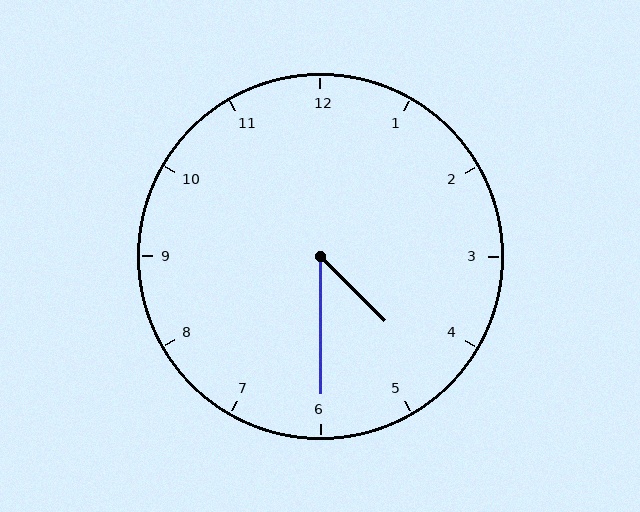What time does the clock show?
4:30.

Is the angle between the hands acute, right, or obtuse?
It is acute.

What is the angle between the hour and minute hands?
Approximately 45 degrees.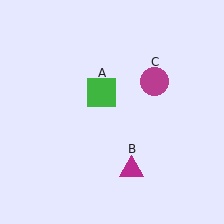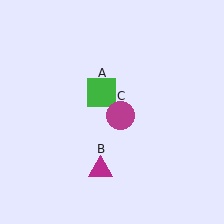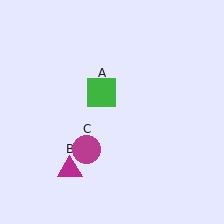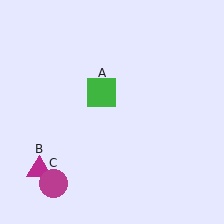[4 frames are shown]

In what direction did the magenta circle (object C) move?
The magenta circle (object C) moved down and to the left.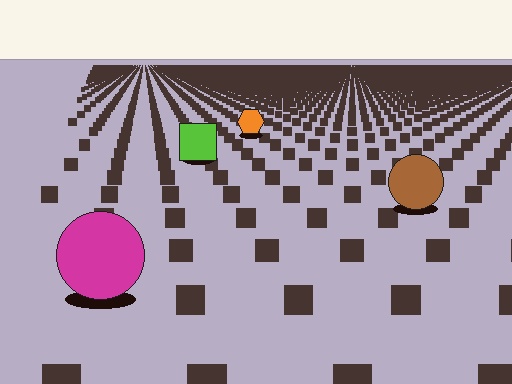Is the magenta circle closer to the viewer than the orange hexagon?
Yes. The magenta circle is closer — you can tell from the texture gradient: the ground texture is coarser near it.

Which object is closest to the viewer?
The magenta circle is closest. The texture marks near it are larger and more spread out.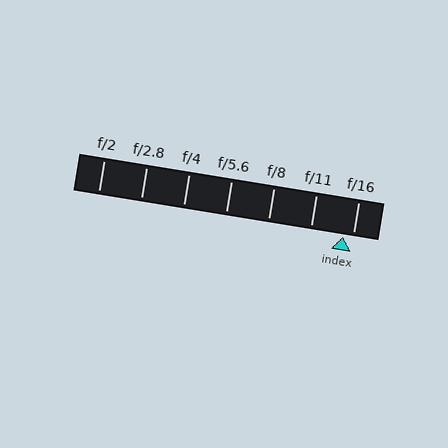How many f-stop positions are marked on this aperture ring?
There are 7 f-stop positions marked.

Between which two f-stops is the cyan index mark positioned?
The index mark is between f/11 and f/16.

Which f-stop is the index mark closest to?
The index mark is closest to f/16.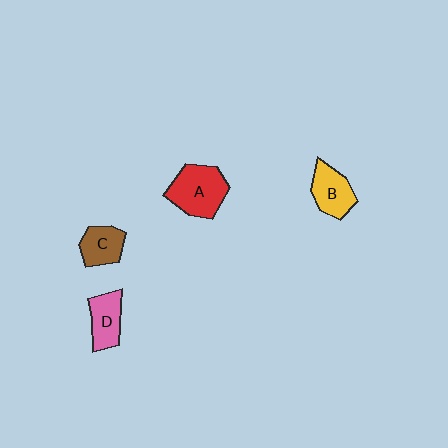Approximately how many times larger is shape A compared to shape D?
Approximately 1.5 times.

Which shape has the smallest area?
Shape C (brown).